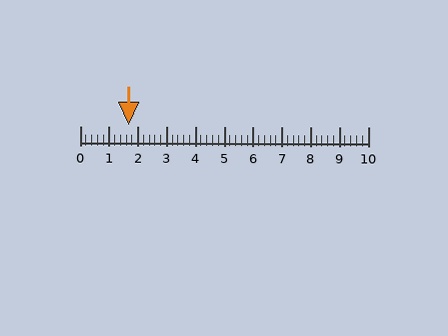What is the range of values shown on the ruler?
The ruler shows values from 0 to 10.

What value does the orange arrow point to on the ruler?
The orange arrow points to approximately 1.7.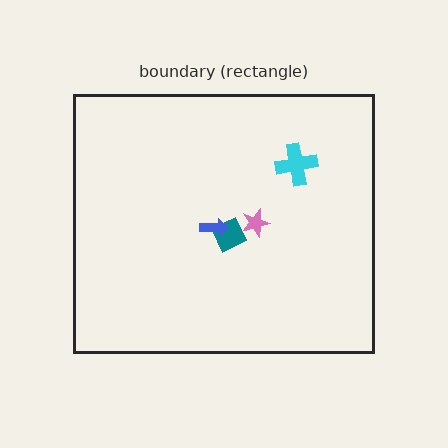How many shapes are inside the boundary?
4 inside, 0 outside.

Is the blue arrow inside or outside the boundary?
Inside.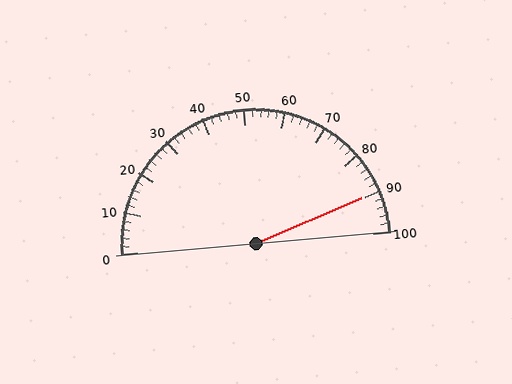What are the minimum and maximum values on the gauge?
The gauge ranges from 0 to 100.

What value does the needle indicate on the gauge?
The needle indicates approximately 90.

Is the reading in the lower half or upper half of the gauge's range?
The reading is in the upper half of the range (0 to 100).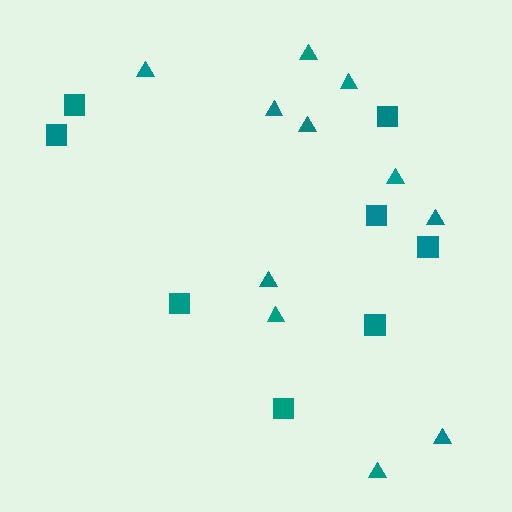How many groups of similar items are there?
There are 2 groups: one group of squares (8) and one group of triangles (11).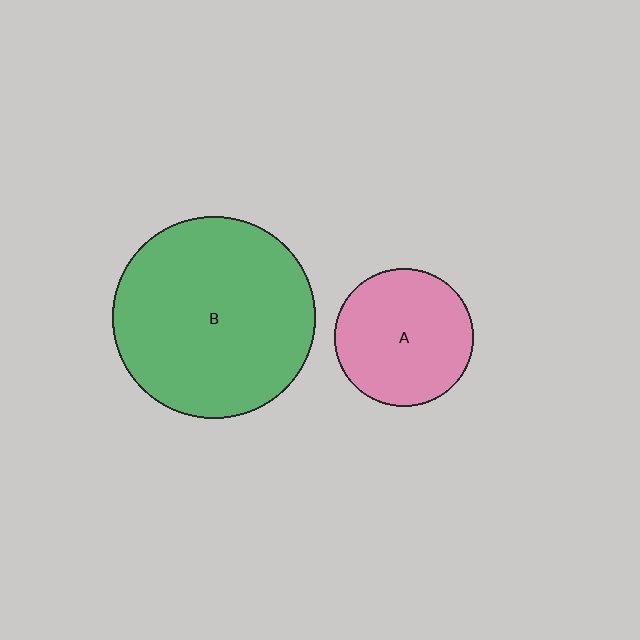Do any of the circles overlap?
No, none of the circles overlap.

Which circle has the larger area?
Circle B (green).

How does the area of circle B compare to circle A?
Approximately 2.1 times.